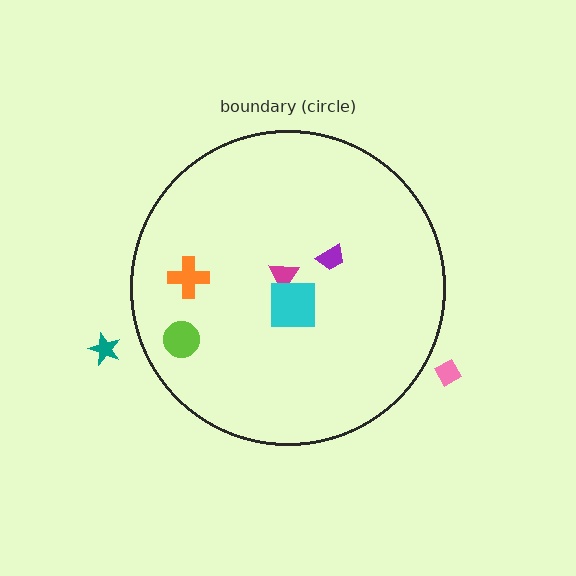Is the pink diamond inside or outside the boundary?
Outside.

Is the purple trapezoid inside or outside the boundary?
Inside.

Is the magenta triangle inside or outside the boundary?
Inside.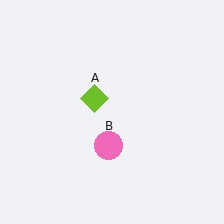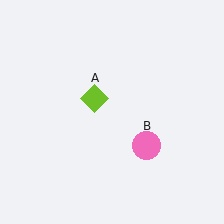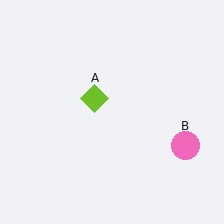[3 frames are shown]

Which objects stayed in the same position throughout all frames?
Lime diamond (object A) remained stationary.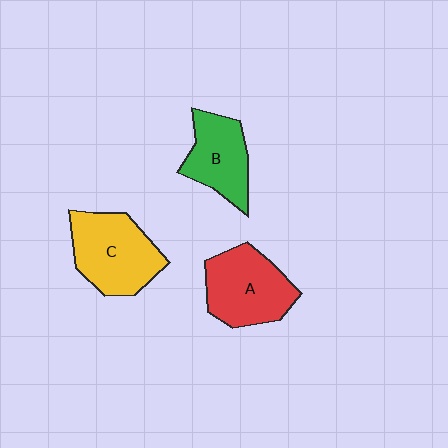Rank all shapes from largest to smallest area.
From largest to smallest: C (yellow), A (red), B (green).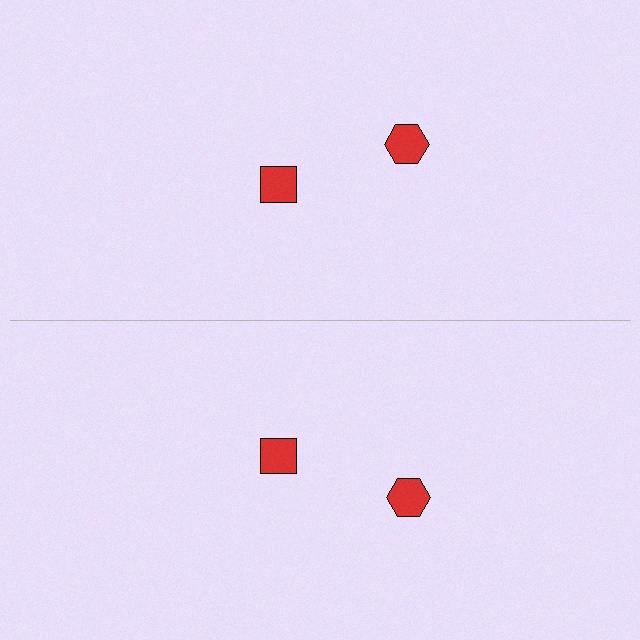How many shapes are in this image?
There are 4 shapes in this image.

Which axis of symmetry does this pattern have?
The pattern has a horizontal axis of symmetry running through the center of the image.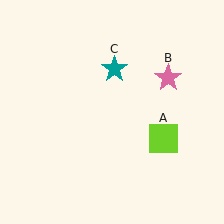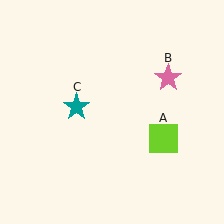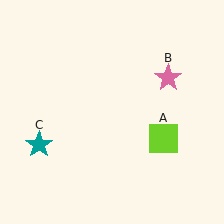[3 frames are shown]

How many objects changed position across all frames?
1 object changed position: teal star (object C).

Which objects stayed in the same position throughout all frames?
Lime square (object A) and pink star (object B) remained stationary.